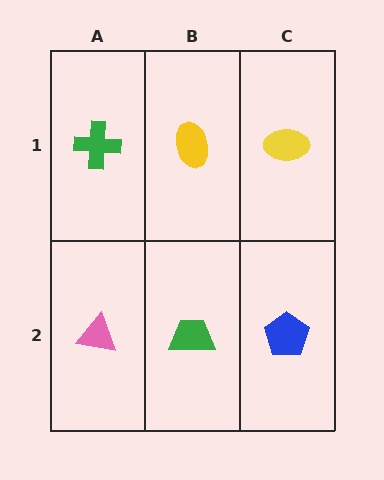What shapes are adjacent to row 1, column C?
A blue pentagon (row 2, column C), a yellow ellipse (row 1, column B).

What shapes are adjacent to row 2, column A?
A green cross (row 1, column A), a green trapezoid (row 2, column B).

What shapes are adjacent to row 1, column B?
A green trapezoid (row 2, column B), a green cross (row 1, column A), a yellow ellipse (row 1, column C).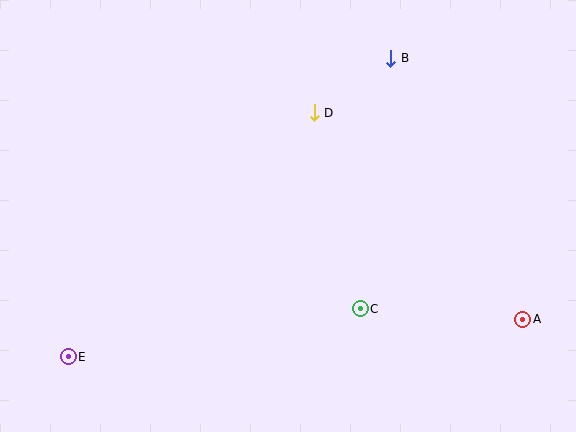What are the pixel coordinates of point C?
Point C is at (360, 309).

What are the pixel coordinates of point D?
Point D is at (314, 113).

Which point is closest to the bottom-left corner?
Point E is closest to the bottom-left corner.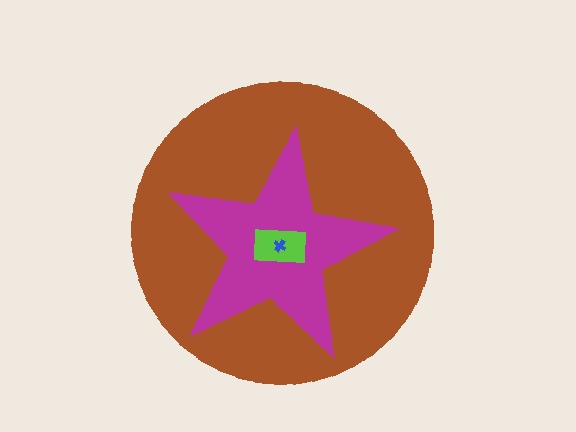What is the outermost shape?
The brown circle.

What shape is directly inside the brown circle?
The magenta star.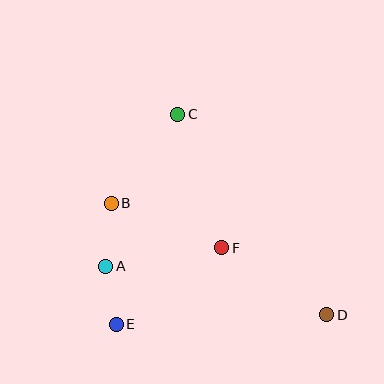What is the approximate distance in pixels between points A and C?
The distance between A and C is approximately 168 pixels.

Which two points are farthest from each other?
Points C and D are farthest from each other.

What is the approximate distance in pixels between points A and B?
The distance between A and B is approximately 63 pixels.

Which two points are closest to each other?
Points A and E are closest to each other.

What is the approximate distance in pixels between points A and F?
The distance between A and F is approximately 117 pixels.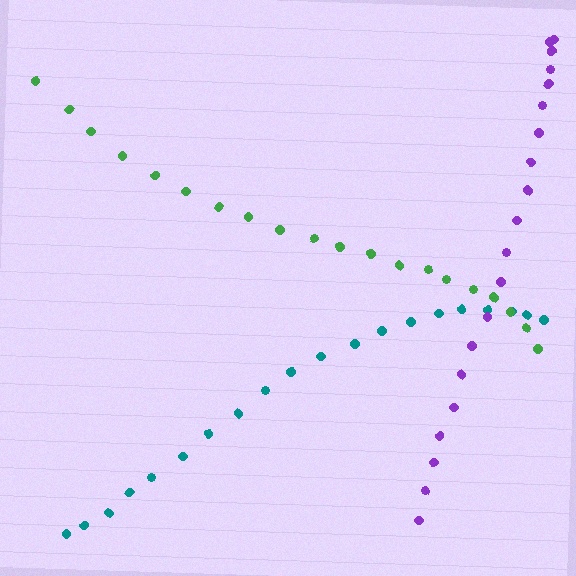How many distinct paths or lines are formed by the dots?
There are 3 distinct paths.